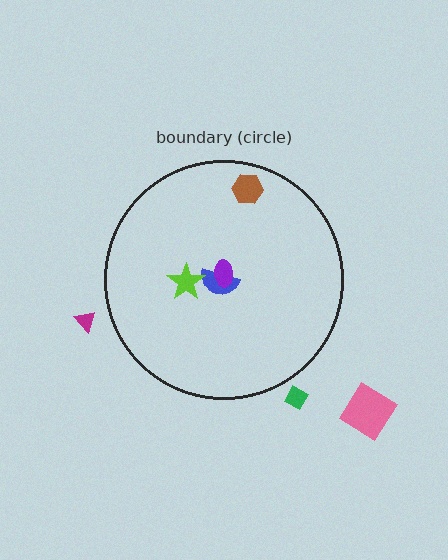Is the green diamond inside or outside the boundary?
Outside.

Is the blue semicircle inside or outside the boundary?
Inside.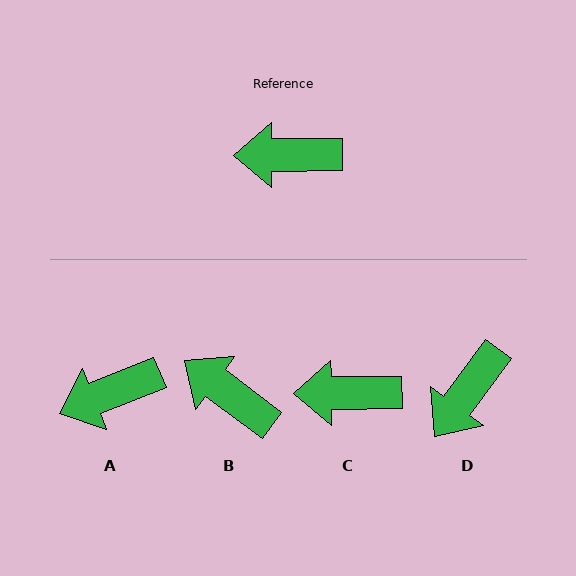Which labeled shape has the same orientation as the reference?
C.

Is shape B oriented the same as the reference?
No, it is off by about 37 degrees.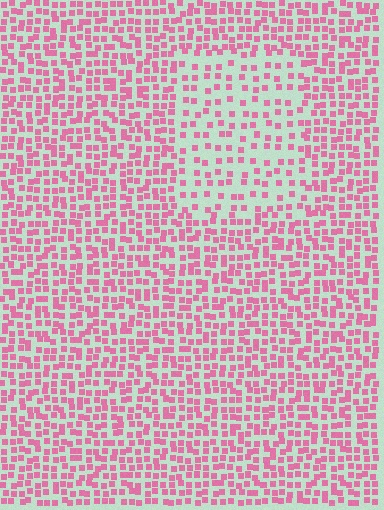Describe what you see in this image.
The image contains small pink elements arranged at two different densities. A rectangle-shaped region is visible where the elements are less densely packed than the surrounding area.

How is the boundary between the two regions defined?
The boundary is defined by a change in element density (approximately 2.0x ratio). All elements are the same color, size, and shape.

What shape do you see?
I see a rectangle.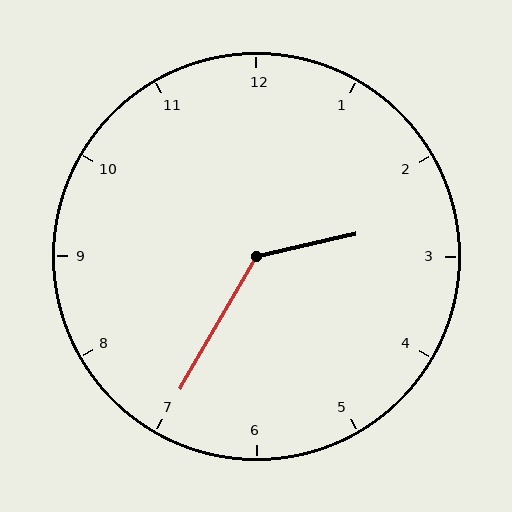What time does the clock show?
2:35.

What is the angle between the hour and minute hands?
Approximately 132 degrees.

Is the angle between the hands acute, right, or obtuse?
It is obtuse.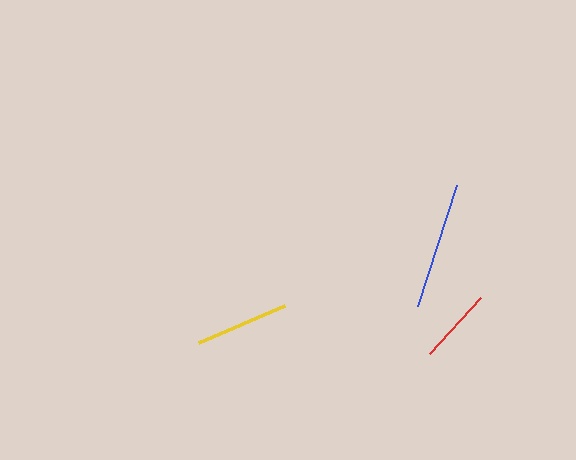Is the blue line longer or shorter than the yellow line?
The blue line is longer than the yellow line.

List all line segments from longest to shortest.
From longest to shortest: blue, yellow, red.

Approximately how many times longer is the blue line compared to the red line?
The blue line is approximately 1.7 times the length of the red line.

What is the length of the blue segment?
The blue segment is approximately 127 pixels long.